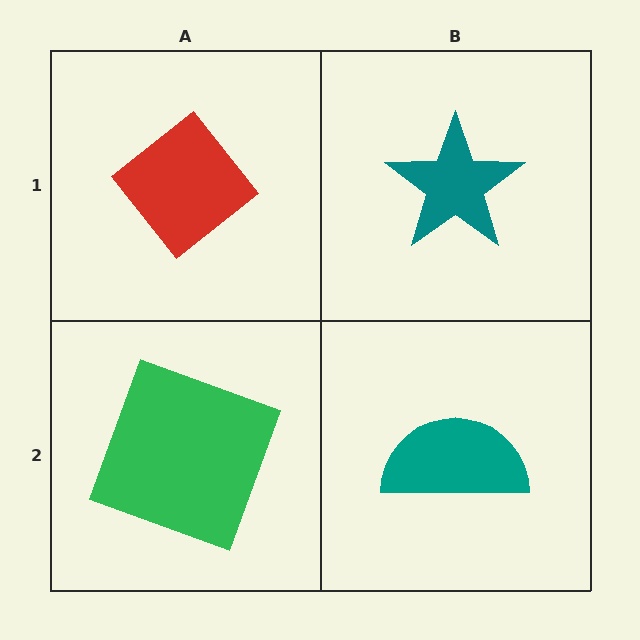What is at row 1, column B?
A teal star.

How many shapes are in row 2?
2 shapes.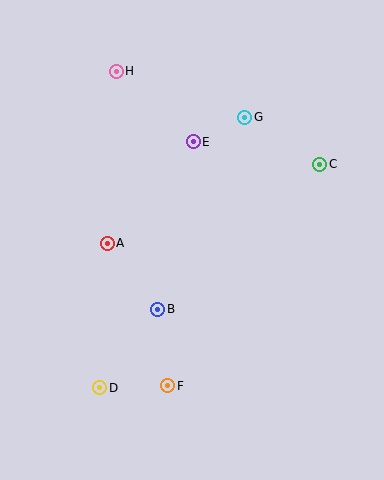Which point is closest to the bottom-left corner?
Point D is closest to the bottom-left corner.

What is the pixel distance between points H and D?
The distance between H and D is 317 pixels.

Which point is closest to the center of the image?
Point B at (158, 309) is closest to the center.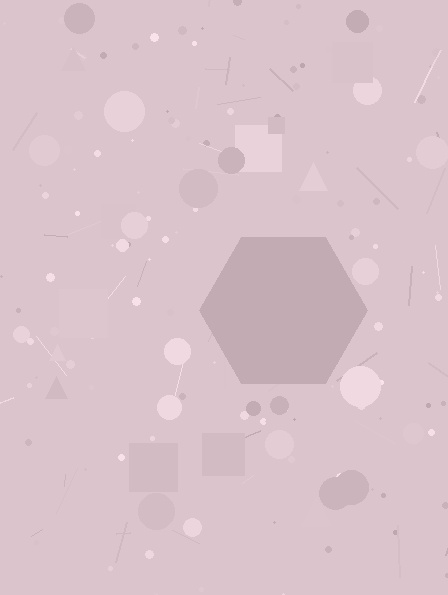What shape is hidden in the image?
A hexagon is hidden in the image.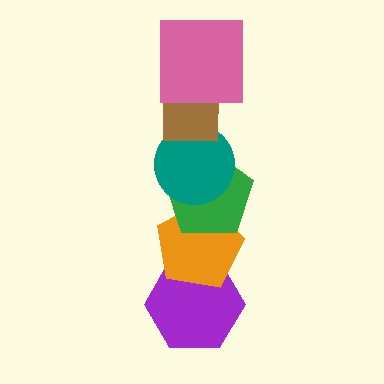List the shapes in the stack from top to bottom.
From top to bottom: the pink square, the brown square, the teal circle, the green pentagon, the orange pentagon, the purple hexagon.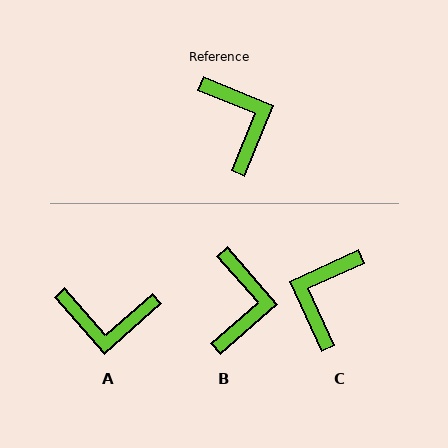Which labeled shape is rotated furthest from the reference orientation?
C, about 137 degrees away.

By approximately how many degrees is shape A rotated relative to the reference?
Approximately 116 degrees clockwise.